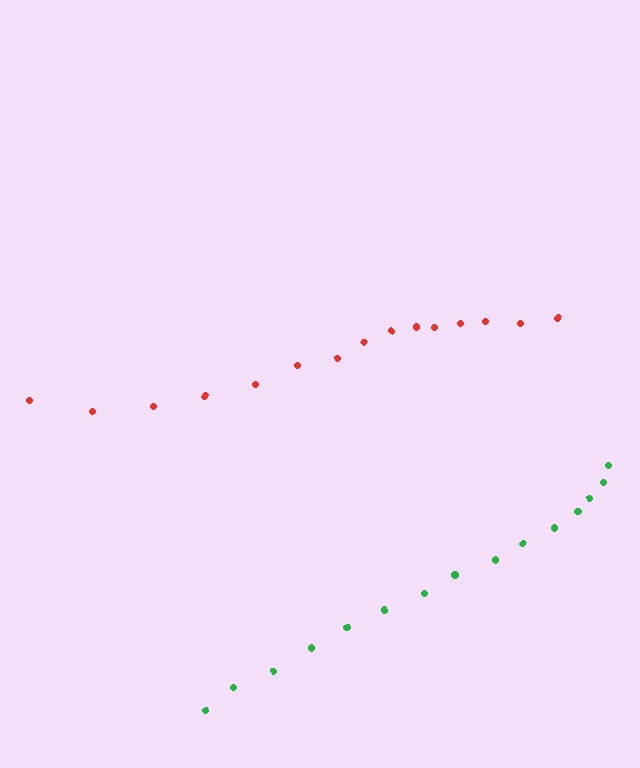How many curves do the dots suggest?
There are 2 distinct paths.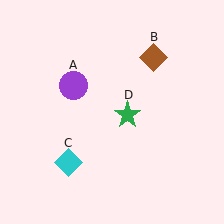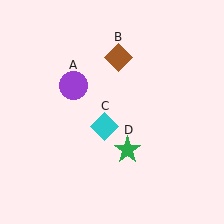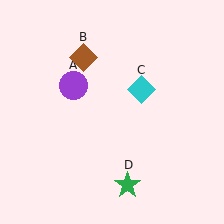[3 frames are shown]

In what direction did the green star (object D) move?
The green star (object D) moved down.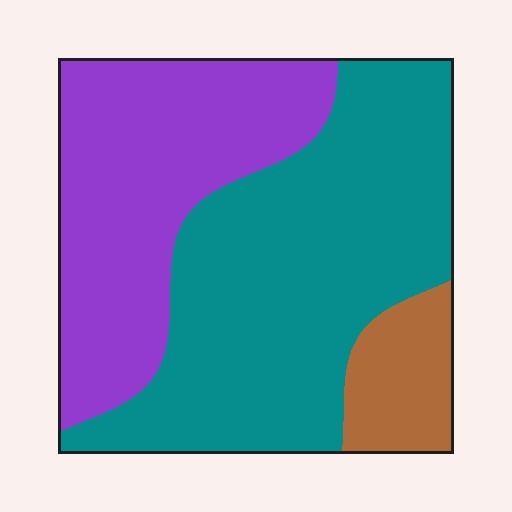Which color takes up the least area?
Brown, at roughly 10%.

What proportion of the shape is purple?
Purple covers about 35% of the shape.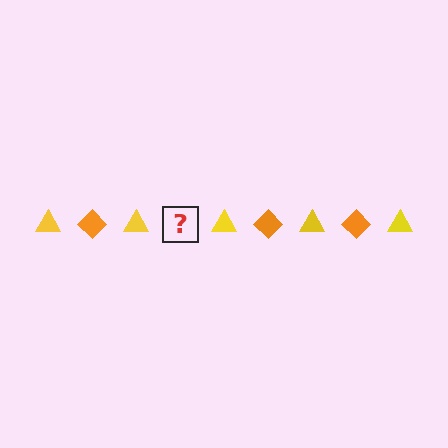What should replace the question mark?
The question mark should be replaced with an orange diamond.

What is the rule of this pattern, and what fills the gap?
The rule is that the pattern alternates between yellow triangle and orange diamond. The gap should be filled with an orange diamond.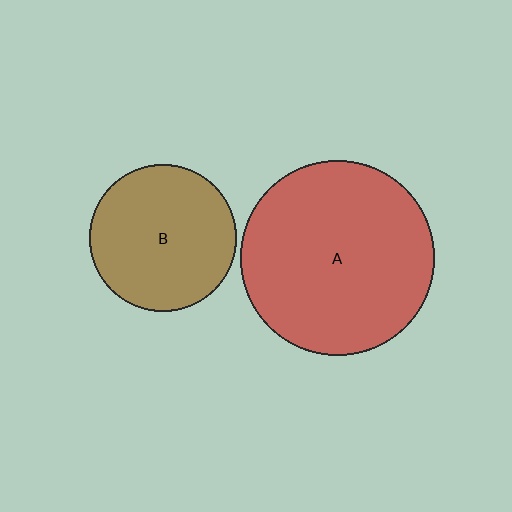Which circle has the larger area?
Circle A (red).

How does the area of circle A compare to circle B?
Approximately 1.7 times.